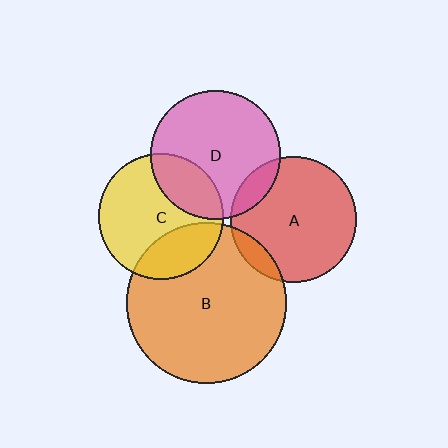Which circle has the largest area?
Circle B (orange).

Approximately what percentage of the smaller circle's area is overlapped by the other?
Approximately 10%.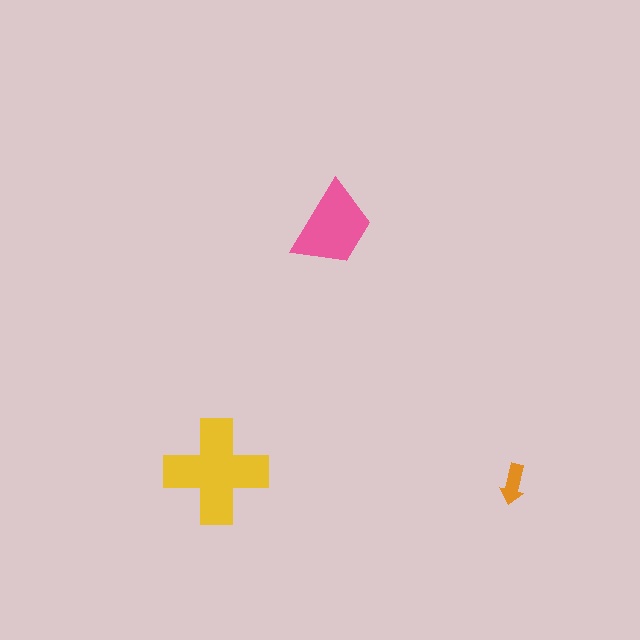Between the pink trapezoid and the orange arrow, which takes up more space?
The pink trapezoid.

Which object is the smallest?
The orange arrow.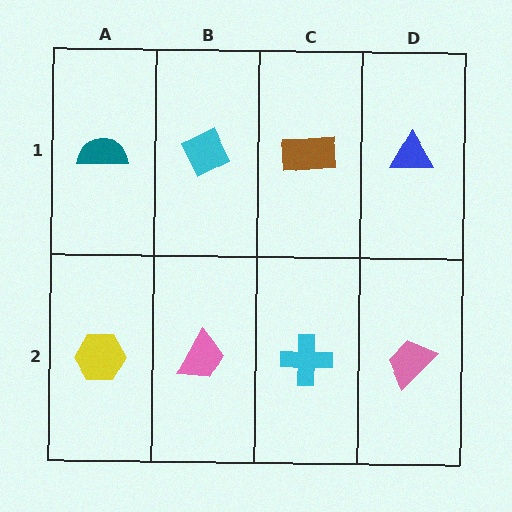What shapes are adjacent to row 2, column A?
A teal semicircle (row 1, column A), a pink trapezoid (row 2, column B).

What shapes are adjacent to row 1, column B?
A pink trapezoid (row 2, column B), a teal semicircle (row 1, column A), a brown rectangle (row 1, column C).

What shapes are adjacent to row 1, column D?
A pink trapezoid (row 2, column D), a brown rectangle (row 1, column C).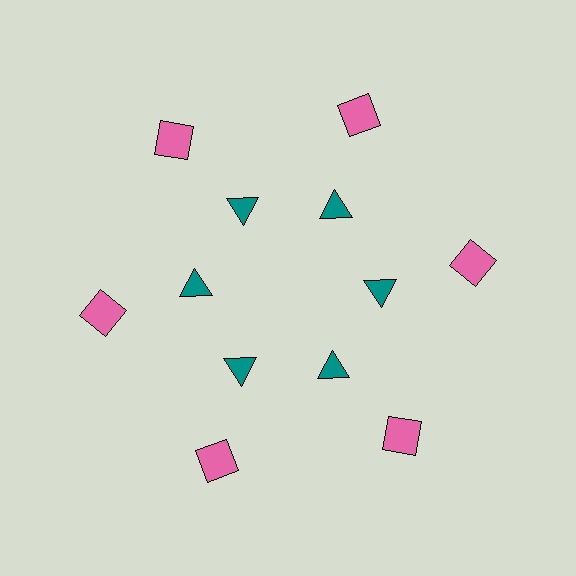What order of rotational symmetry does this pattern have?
This pattern has 6-fold rotational symmetry.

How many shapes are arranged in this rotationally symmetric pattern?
There are 12 shapes, arranged in 6 groups of 2.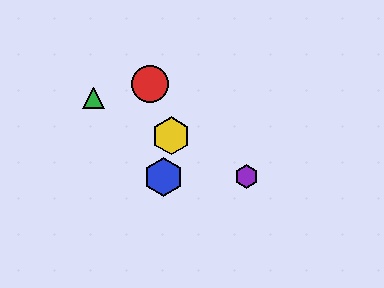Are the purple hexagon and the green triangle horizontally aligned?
No, the purple hexagon is at y≈177 and the green triangle is at y≈98.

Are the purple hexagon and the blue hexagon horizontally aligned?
Yes, both are at y≈177.